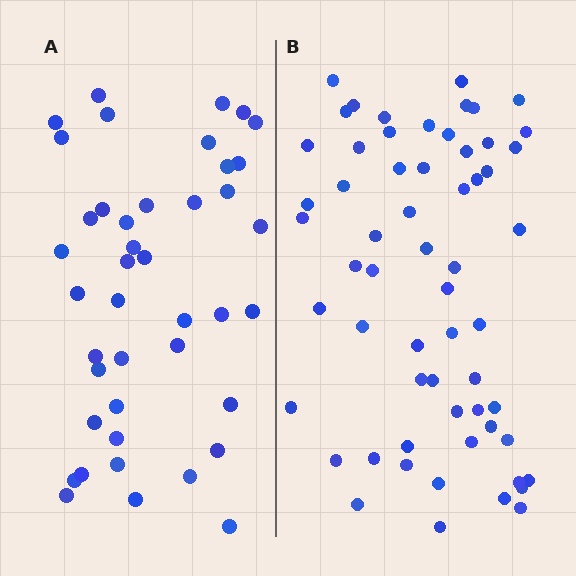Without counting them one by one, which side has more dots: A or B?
Region B (the right region) has more dots.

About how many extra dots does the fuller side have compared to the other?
Region B has approximately 20 more dots than region A.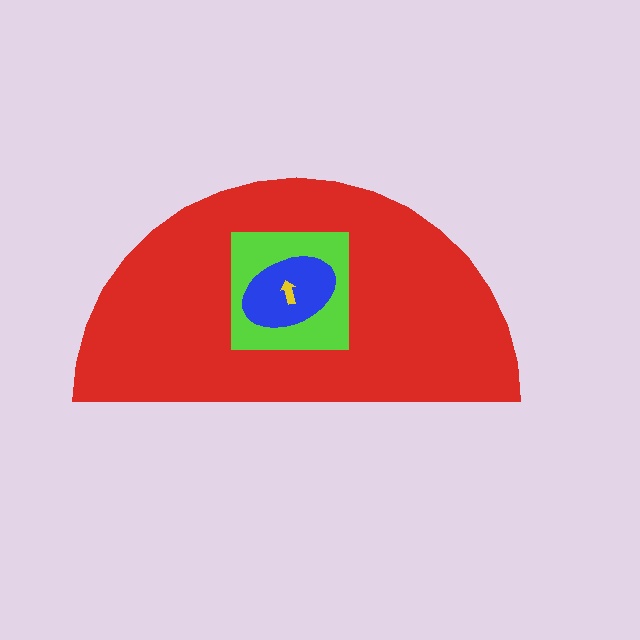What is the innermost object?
The yellow arrow.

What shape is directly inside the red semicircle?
The lime square.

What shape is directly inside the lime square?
The blue ellipse.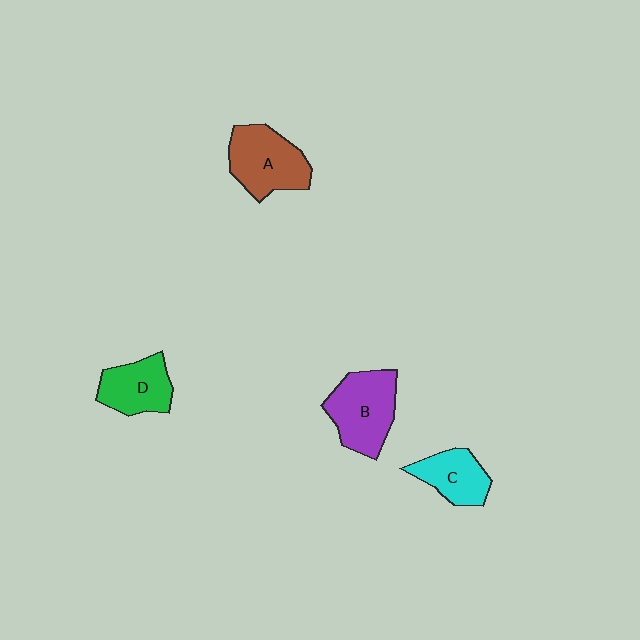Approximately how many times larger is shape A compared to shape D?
Approximately 1.3 times.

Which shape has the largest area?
Shape B (purple).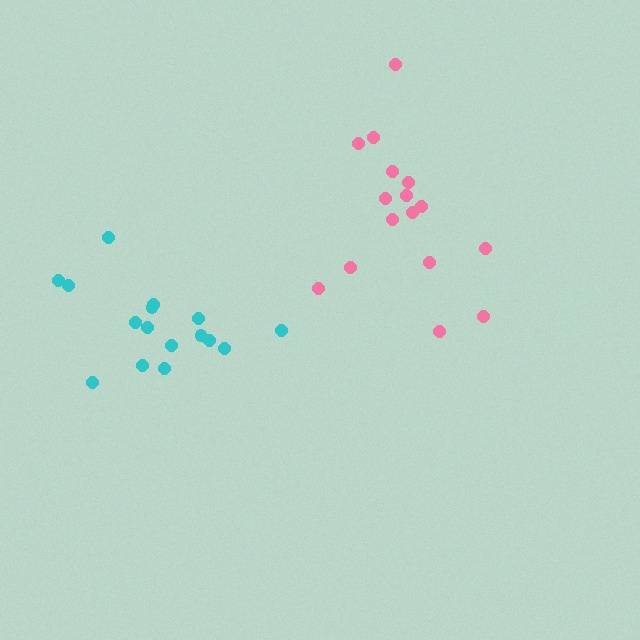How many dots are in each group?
Group 1: 16 dots, Group 2: 16 dots (32 total).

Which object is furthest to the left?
The cyan cluster is leftmost.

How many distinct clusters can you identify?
There are 2 distinct clusters.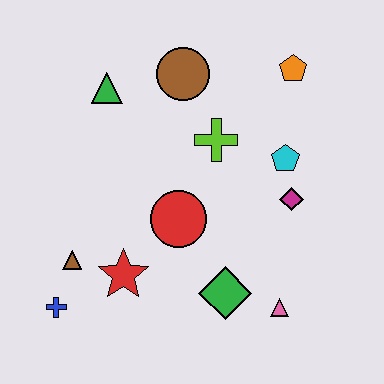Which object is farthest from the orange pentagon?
The blue cross is farthest from the orange pentagon.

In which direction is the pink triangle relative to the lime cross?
The pink triangle is below the lime cross.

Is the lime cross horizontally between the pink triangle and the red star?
Yes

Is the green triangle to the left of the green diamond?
Yes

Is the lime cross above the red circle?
Yes